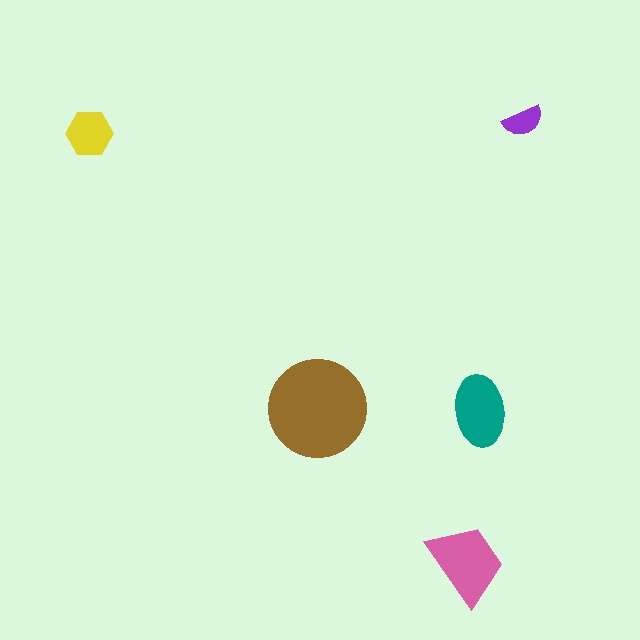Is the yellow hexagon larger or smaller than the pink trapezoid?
Smaller.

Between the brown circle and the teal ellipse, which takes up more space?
The brown circle.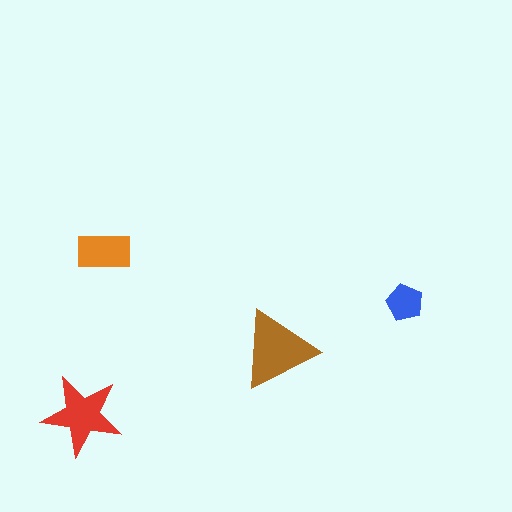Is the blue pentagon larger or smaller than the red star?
Smaller.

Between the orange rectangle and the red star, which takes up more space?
The red star.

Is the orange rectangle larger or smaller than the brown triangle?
Smaller.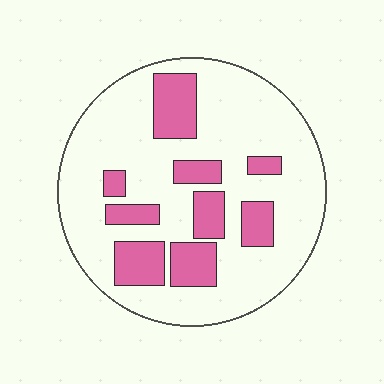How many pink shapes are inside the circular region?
9.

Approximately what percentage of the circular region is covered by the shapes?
Approximately 25%.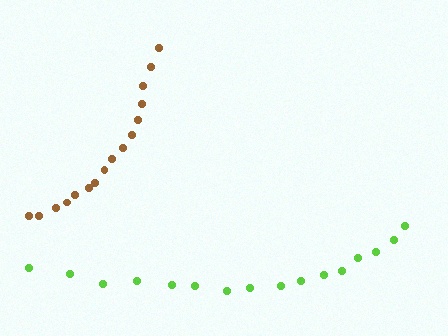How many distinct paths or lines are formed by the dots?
There are 2 distinct paths.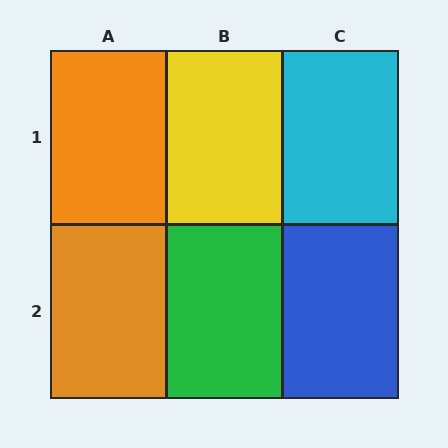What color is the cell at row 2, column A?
Orange.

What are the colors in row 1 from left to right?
Orange, yellow, cyan.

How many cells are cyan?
1 cell is cyan.